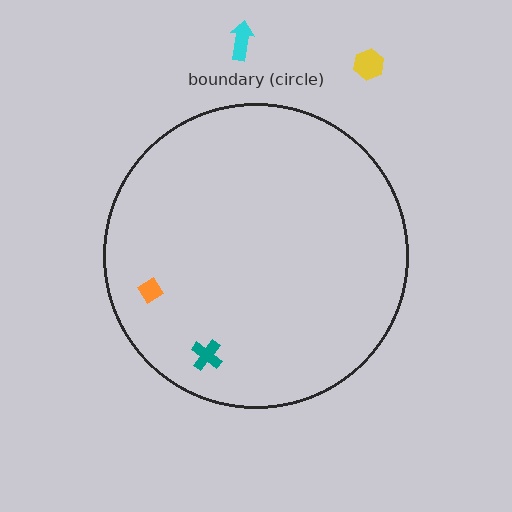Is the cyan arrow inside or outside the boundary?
Outside.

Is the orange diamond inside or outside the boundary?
Inside.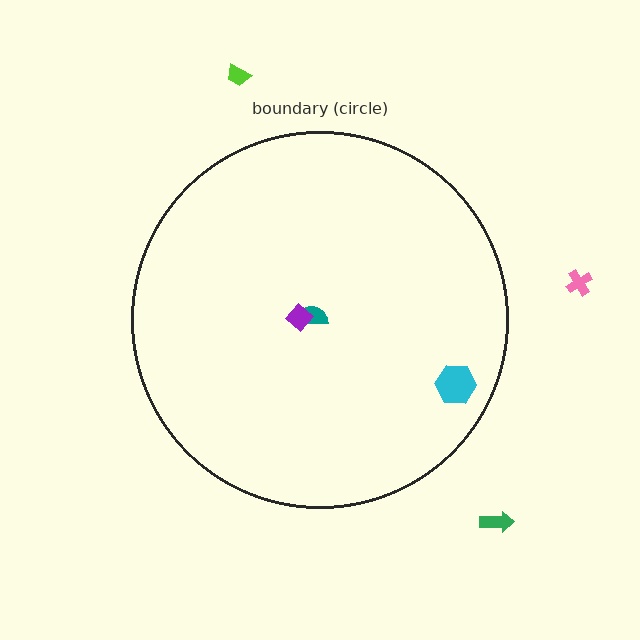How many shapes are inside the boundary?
3 inside, 3 outside.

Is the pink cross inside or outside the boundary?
Outside.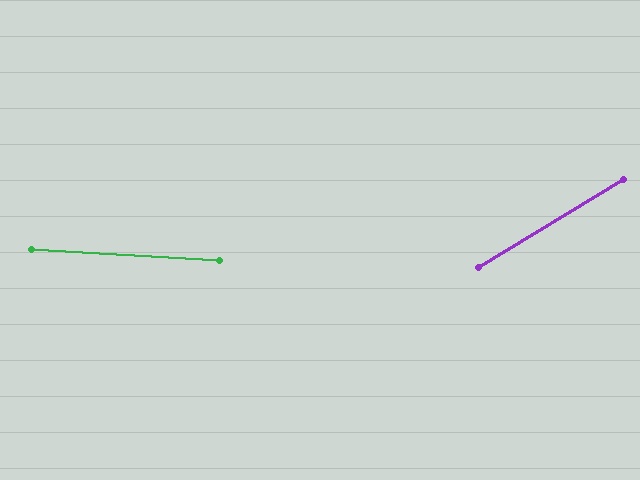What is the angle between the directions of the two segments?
Approximately 35 degrees.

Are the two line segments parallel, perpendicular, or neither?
Neither parallel nor perpendicular — they differ by about 35°.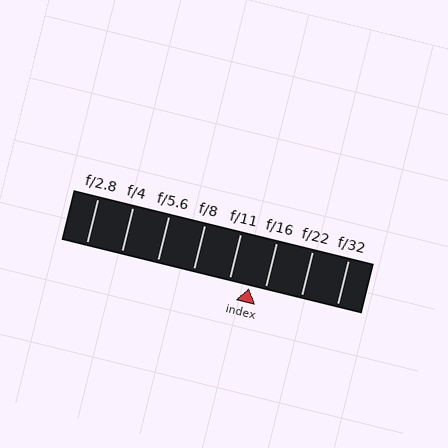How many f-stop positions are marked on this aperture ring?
There are 8 f-stop positions marked.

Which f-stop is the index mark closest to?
The index mark is closest to f/16.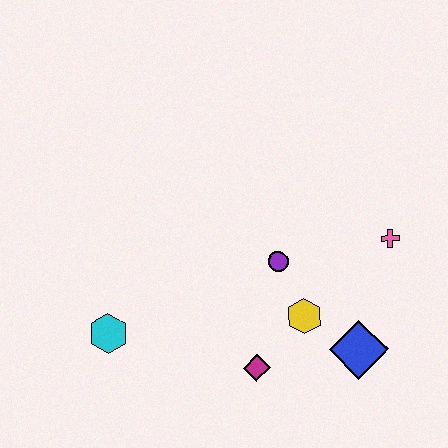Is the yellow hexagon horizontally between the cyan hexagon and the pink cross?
Yes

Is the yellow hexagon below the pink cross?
Yes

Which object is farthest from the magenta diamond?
The pink cross is farthest from the magenta diamond.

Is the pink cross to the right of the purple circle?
Yes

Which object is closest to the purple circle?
The yellow hexagon is closest to the purple circle.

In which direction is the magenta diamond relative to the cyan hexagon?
The magenta diamond is to the right of the cyan hexagon.